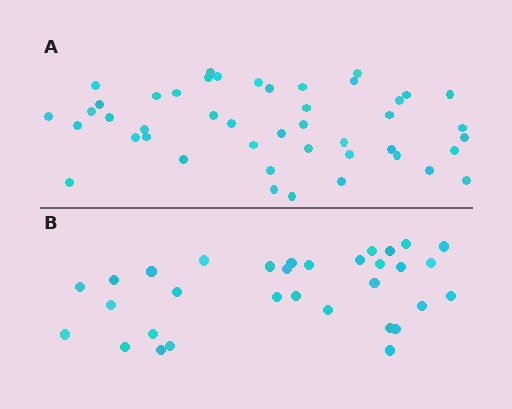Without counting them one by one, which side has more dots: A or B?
Region A (the top region) has more dots.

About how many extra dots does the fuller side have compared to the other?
Region A has approximately 15 more dots than region B.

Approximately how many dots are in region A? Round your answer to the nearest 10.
About 40 dots. (The exact count is 45, which rounds to 40.)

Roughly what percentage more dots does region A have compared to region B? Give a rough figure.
About 40% more.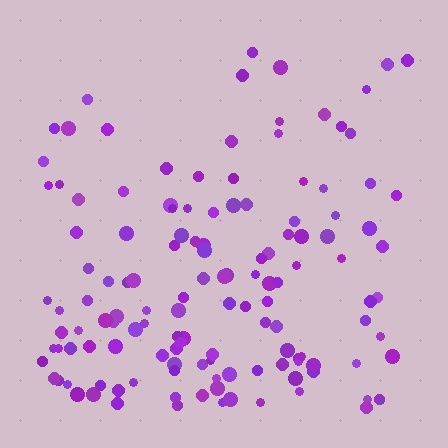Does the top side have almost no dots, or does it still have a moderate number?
Still a moderate number, just noticeably fewer than the bottom.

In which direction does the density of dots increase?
From top to bottom, with the bottom side densest.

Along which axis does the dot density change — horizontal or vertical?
Vertical.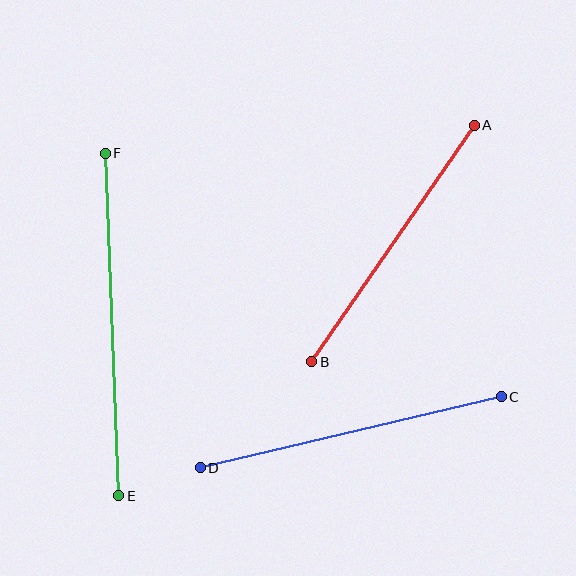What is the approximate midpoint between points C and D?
The midpoint is at approximately (351, 432) pixels.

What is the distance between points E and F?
The distance is approximately 343 pixels.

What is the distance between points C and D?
The distance is approximately 309 pixels.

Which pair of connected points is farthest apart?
Points E and F are farthest apart.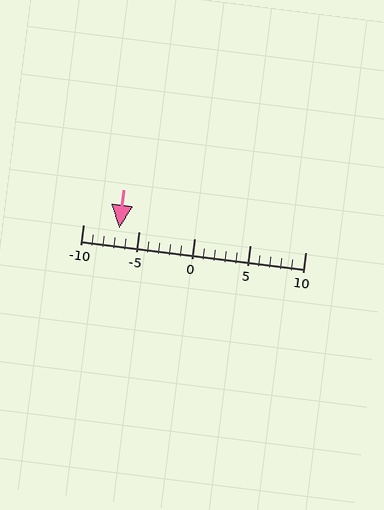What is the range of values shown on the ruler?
The ruler shows values from -10 to 10.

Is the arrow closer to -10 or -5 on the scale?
The arrow is closer to -5.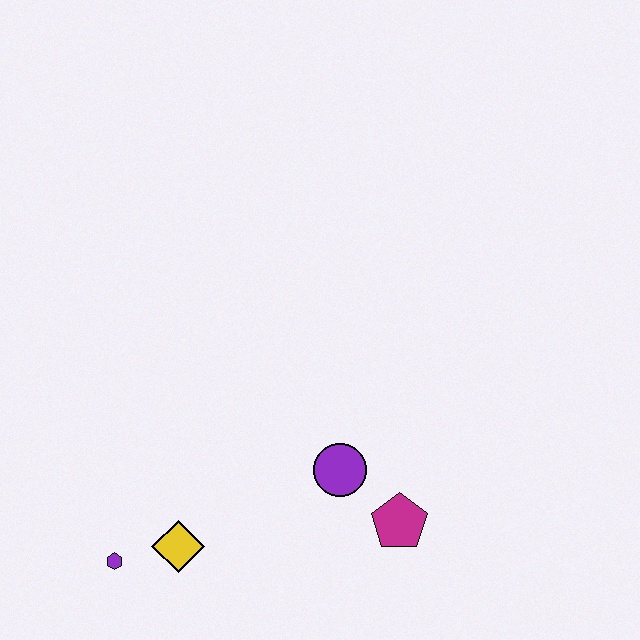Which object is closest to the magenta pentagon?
The purple circle is closest to the magenta pentagon.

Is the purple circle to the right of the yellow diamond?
Yes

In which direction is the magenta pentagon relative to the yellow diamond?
The magenta pentagon is to the right of the yellow diamond.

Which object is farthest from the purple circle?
The purple hexagon is farthest from the purple circle.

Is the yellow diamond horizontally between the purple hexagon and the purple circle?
Yes